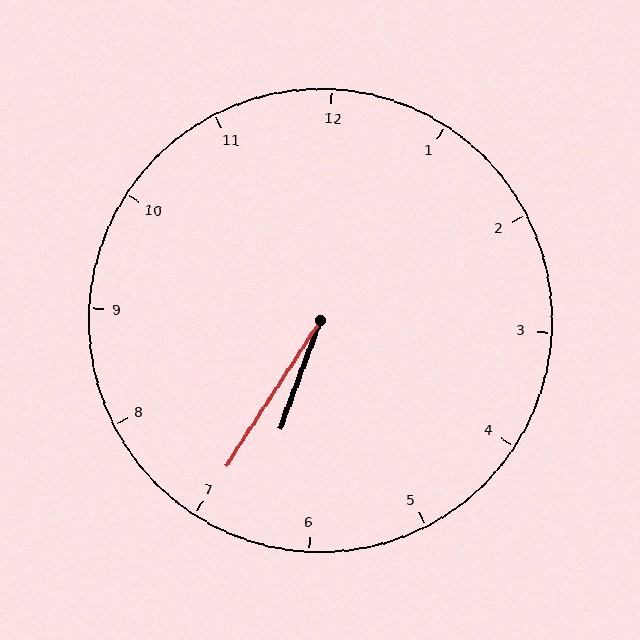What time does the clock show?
6:35.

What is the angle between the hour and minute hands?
Approximately 12 degrees.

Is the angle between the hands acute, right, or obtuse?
It is acute.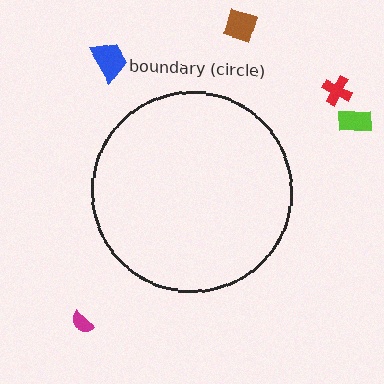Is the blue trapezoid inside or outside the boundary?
Outside.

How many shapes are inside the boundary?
0 inside, 5 outside.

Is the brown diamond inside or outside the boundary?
Outside.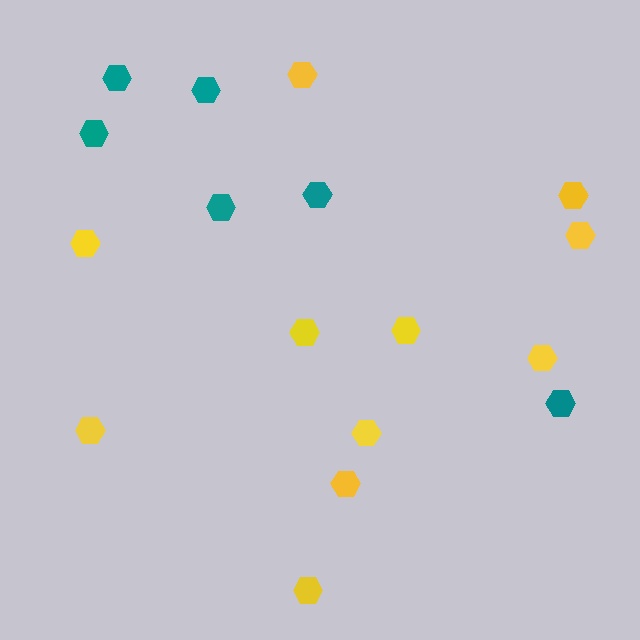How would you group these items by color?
There are 2 groups: one group of teal hexagons (6) and one group of yellow hexagons (11).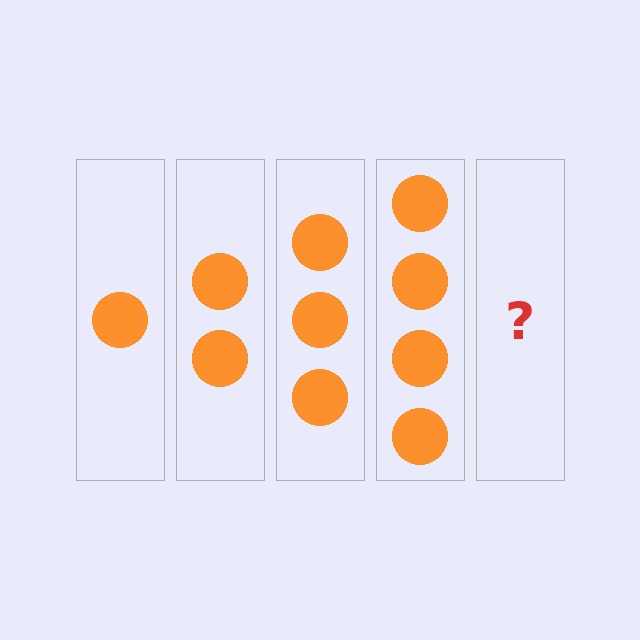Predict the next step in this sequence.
The next step is 5 circles.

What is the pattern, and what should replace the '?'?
The pattern is that each step adds one more circle. The '?' should be 5 circles.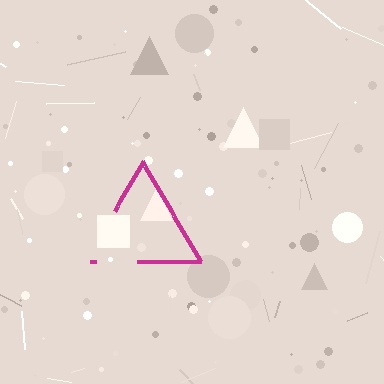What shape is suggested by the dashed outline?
The dashed outline suggests a triangle.